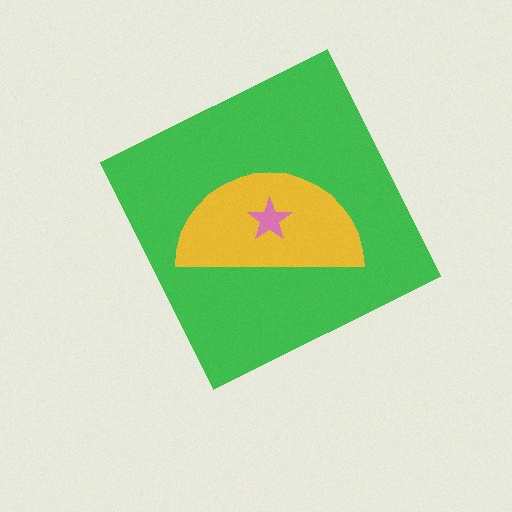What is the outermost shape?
The green diamond.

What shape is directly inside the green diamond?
The yellow semicircle.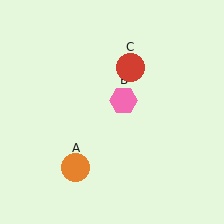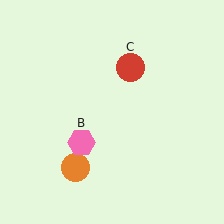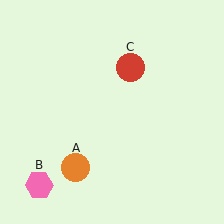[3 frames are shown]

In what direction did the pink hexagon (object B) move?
The pink hexagon (object B) moved down and to the left.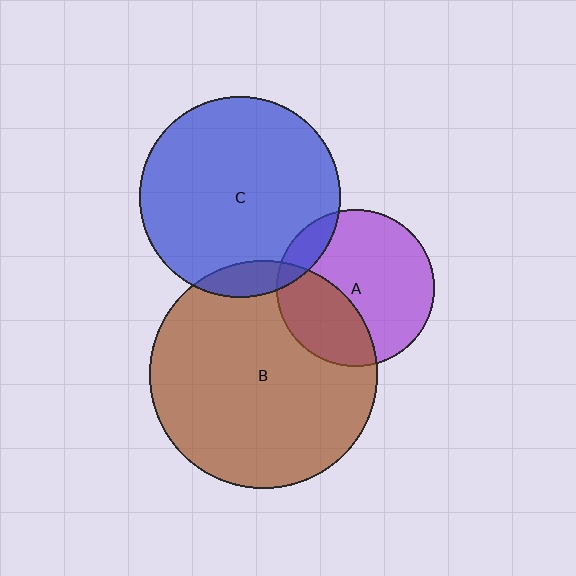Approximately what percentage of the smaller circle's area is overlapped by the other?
Approximately 35%.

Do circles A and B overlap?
Yes.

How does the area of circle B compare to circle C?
Approximately 1.3 times.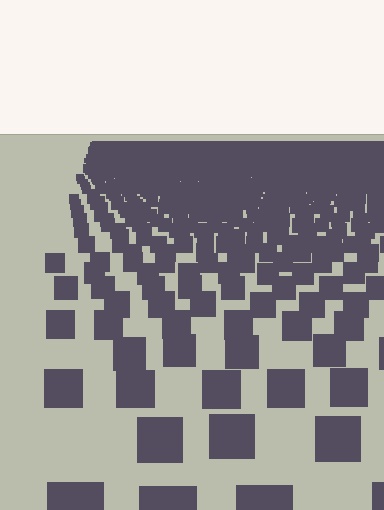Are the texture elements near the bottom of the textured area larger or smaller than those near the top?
Larger. Near the bottom, elements are closer to the viewer and appear at a bigger on-screen size.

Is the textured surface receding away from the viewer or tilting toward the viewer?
The surface is receding away from the viewer. Texture elements get smaller and denser toward the top.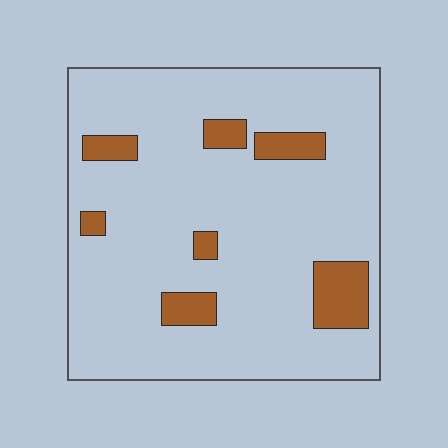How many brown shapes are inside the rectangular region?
7.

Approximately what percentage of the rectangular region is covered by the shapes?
Approximately 10%.